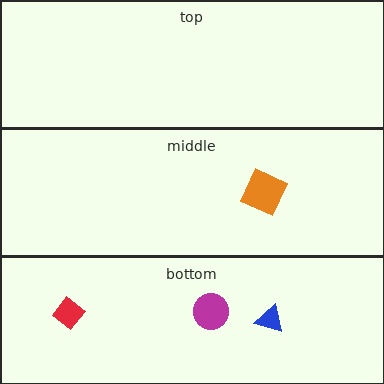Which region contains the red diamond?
The bottom region.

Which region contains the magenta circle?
The bottom region.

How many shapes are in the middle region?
1.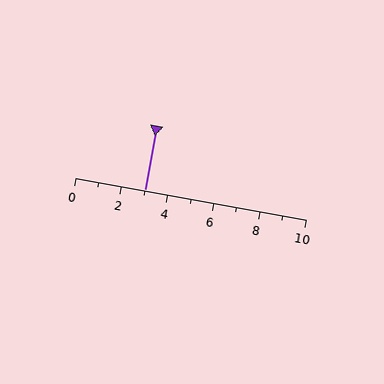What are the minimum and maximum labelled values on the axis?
The axis runs from 0 to 10.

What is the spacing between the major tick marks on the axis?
The major ticks are spaced 2 apart.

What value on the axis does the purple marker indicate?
The marker indicates approximately 3.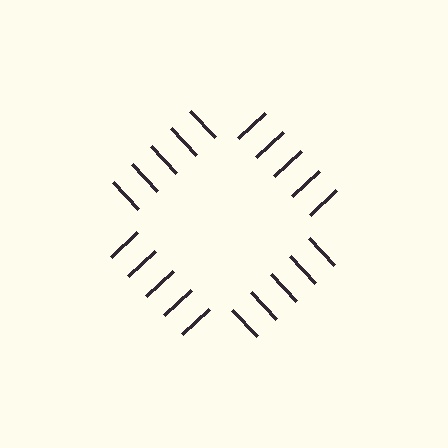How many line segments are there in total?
20 — 5 along each of the 4 edges.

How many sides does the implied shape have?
4 sides — the line-ends trace a square.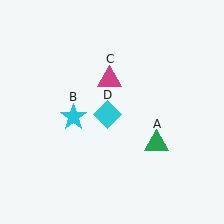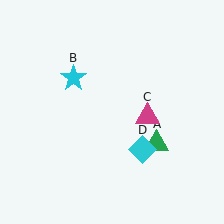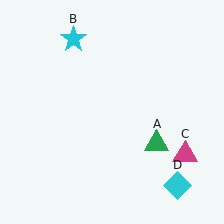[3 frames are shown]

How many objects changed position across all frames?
3 objects changed position: cyan star (object B), magenta triangle (object C), cyan diamond (object D).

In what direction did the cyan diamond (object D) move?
The cyan diamond (object D) moved down and to the right.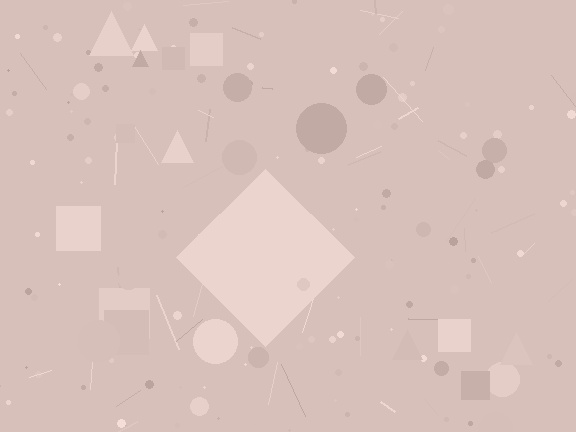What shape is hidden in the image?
A diamond is hidden in the image.